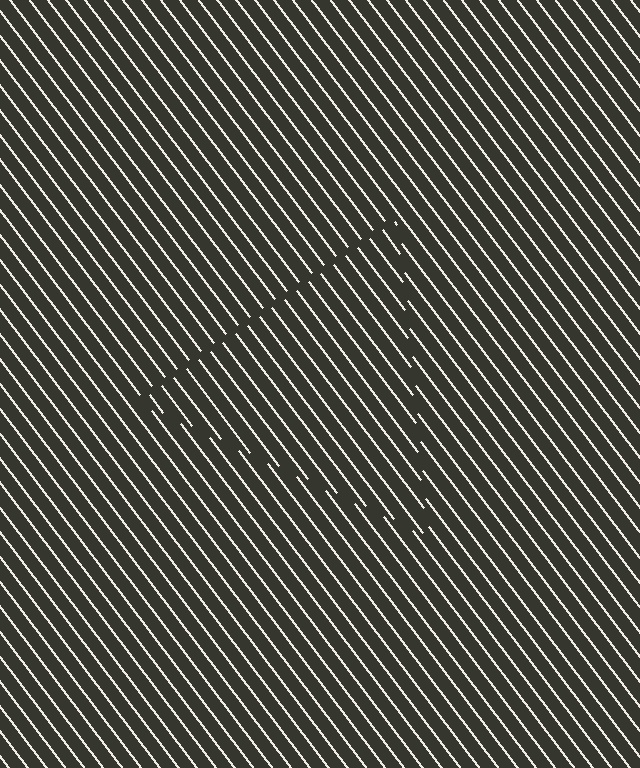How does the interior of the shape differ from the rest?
The interior of the shape contains the same grating, shifted by half a period — the contour is defined by the phase discontinuity where line-ends from the inner and outer gratings abut.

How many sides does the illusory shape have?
3 sides — the line-ends trace a triangle.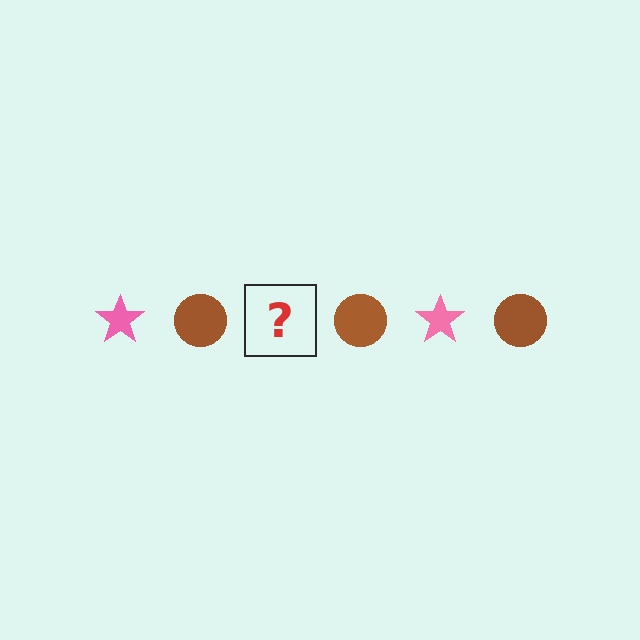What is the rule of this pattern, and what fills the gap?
The rule is that the pattern alternates between pink star and brown circle. The gap should be filled with a pink star.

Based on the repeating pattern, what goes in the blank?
The blank should be a pink star.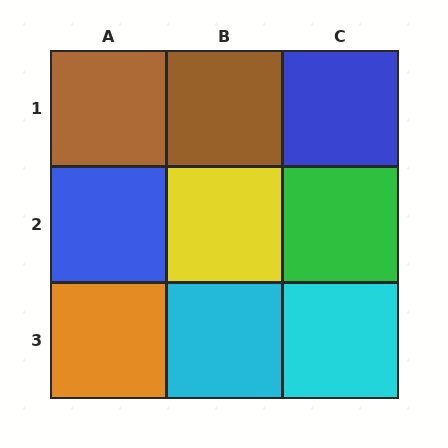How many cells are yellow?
1 cell is yellow.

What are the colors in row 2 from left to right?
Blue, yellow, green.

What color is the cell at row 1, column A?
Brown.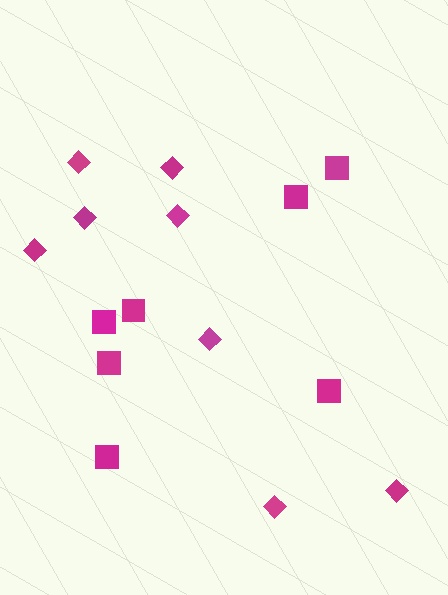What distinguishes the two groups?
There are 2 groups: one group of diamonds (8) and one group of squares (7).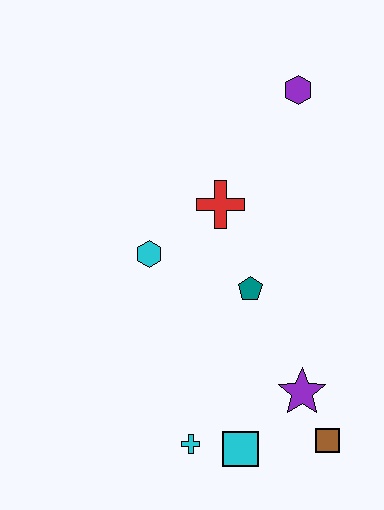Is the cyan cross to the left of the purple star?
Yes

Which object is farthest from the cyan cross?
The purple hexagon is farthest from the cyan cross.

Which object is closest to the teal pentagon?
The red cross is closest to the teal pentagon.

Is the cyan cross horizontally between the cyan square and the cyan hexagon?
Yes